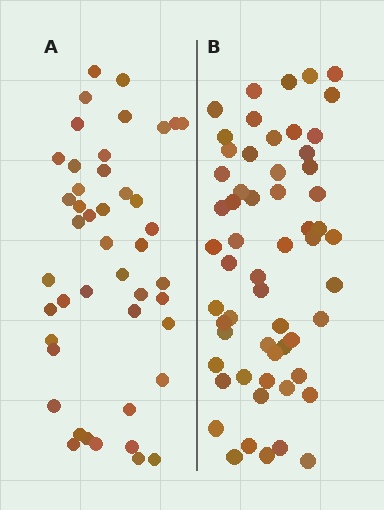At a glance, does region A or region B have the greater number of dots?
Region B (the right region) has more dots.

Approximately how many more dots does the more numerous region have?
Region B has approximately 15 more dots than region A.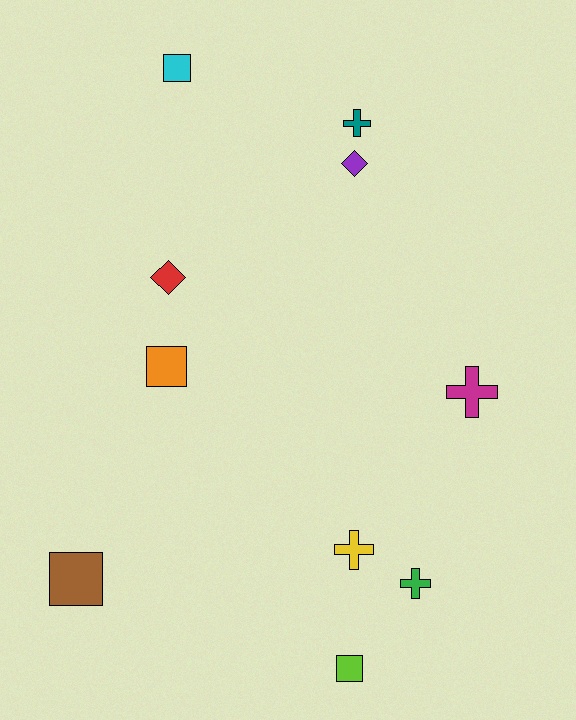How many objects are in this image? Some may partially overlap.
There are 10 objects.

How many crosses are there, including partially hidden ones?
There are 4 crosses.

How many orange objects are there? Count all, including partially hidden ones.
There is 1 orange object.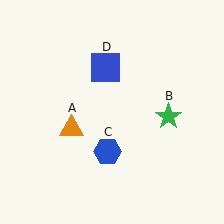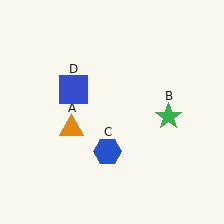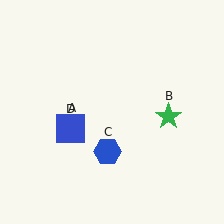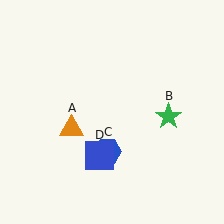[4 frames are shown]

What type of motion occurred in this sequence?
The blue square (object D) rotated counterclockwise around the center of the scene.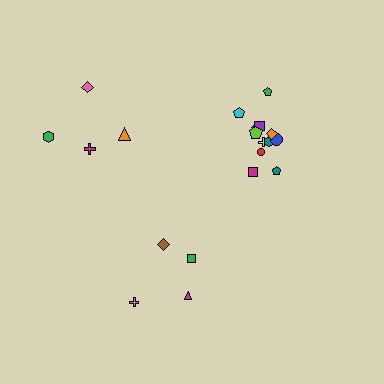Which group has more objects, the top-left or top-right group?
The top-right group.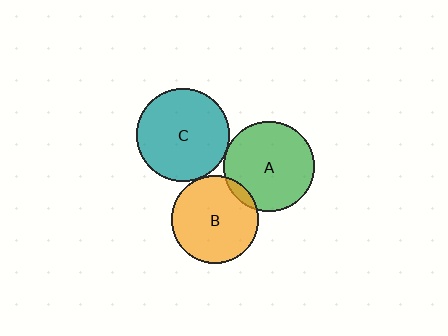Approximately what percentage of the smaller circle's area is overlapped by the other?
Approximately 5%.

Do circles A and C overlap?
Yes.